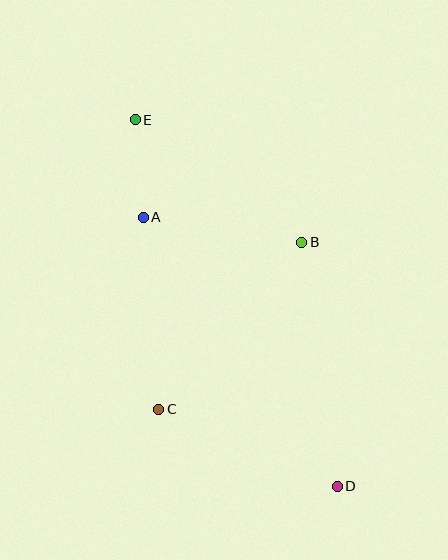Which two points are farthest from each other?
Points D and E are farthest from each other.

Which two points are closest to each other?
Points A and E are closest to each other.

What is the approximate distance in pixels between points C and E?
The distance between C and E is approximately 291 pixels.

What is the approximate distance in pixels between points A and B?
The distance between A and B is approximately 160 pixels.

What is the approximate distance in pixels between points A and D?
The distance between A and D is approximately 332 pixels.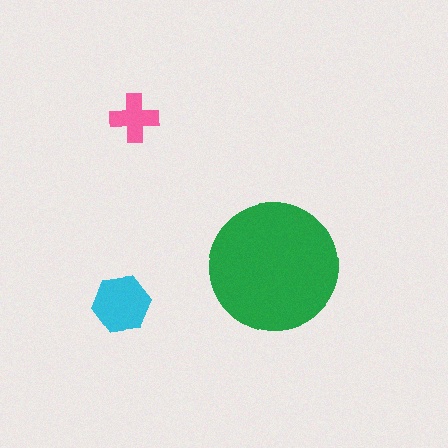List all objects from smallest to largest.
The pink cross, the cyan hexagon, the green circle.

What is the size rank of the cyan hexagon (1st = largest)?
2nd.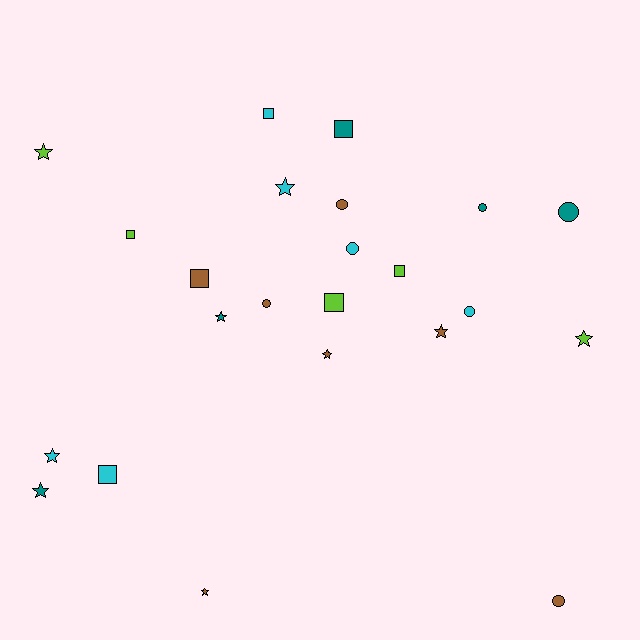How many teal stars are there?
There are 2 teal stars.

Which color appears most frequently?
Brown, with 7 objects.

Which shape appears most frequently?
Star, with 9 objects.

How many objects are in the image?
There are 23 objects.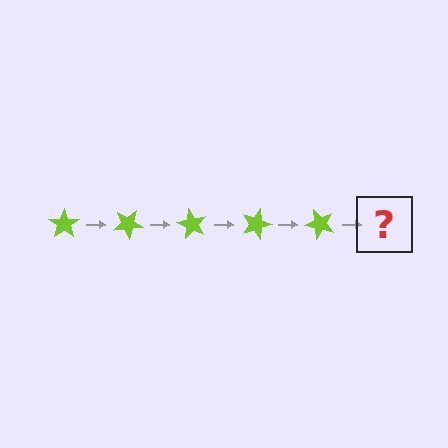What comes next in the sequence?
The next element should be a lime star rotated 150 degrees.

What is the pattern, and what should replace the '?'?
The pattern is that the star rotates 30 degrees each step. The '?' should be a lime star rotated 150 degrees.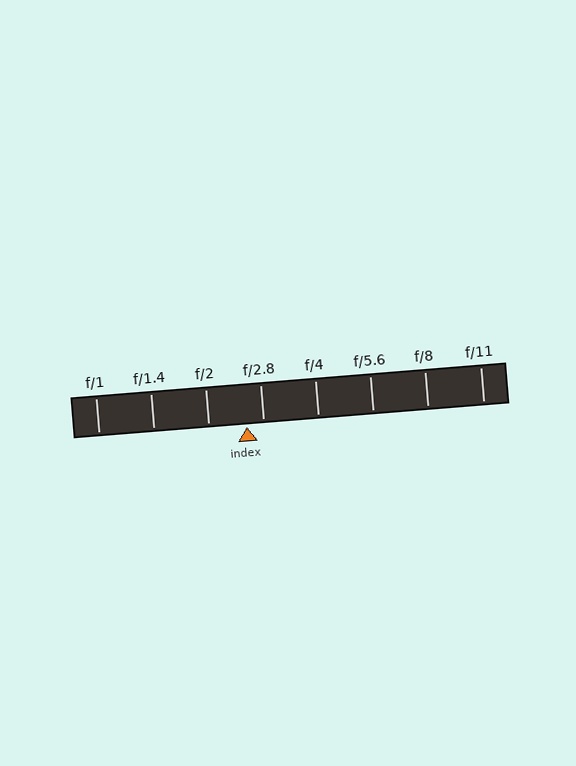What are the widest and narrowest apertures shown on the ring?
The widest aperture shown is f/1 and the narrowest is f/11.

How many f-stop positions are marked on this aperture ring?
There are 8 f-stop positions marked.